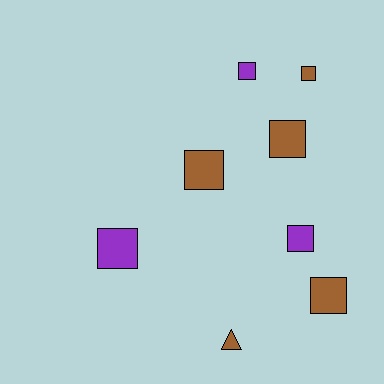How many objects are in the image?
There are 8 objects.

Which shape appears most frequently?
Square, with 7 objects.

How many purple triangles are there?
There are no purple triangles.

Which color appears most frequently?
Brown, with 5 objects.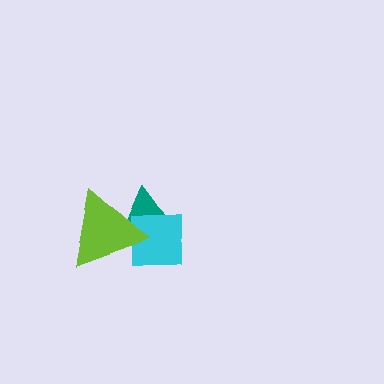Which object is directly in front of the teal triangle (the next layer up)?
The cyan square is directly in front of the teal triangle.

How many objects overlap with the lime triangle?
2 objects overlap with the lime triangle.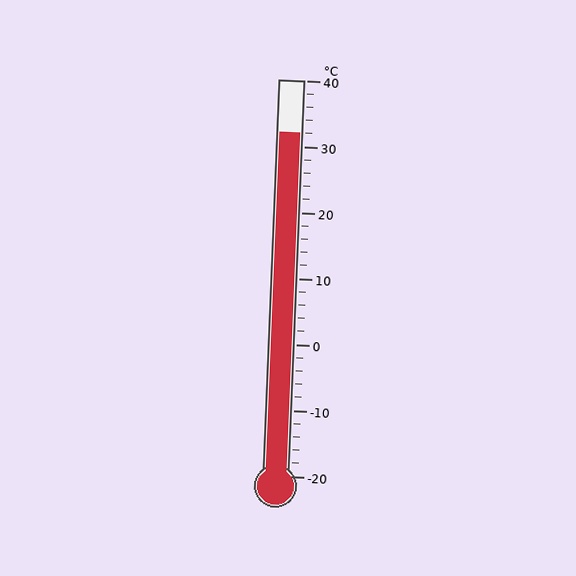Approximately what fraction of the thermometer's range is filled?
The thermometer is filled to approximately 85% of its range.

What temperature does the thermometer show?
The thermometer shows approximately 32°C.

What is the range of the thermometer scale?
The thermometer scale ranges from -20°C to 40°C.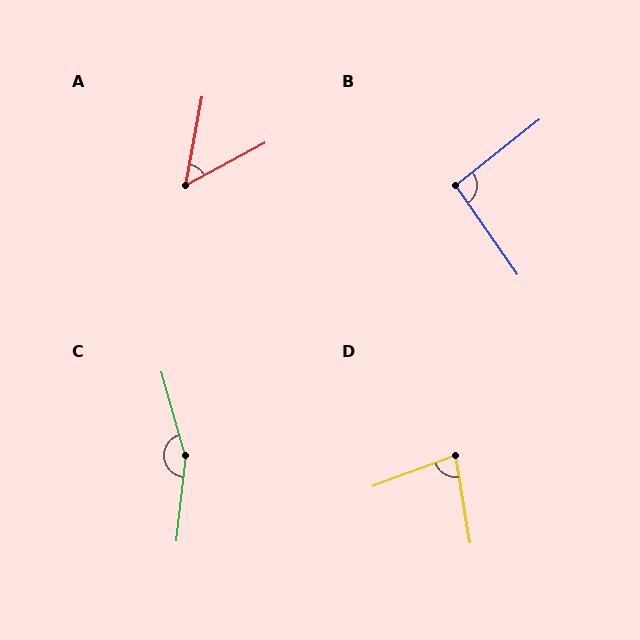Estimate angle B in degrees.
Approximately 93 degrees.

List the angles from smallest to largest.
A (51°), D (79°), B (93°), C (158°).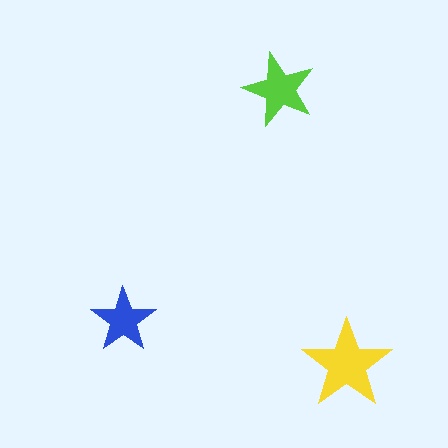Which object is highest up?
The lime star is topmost.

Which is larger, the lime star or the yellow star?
The yellow one.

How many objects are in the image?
There are 3 objects in the image.